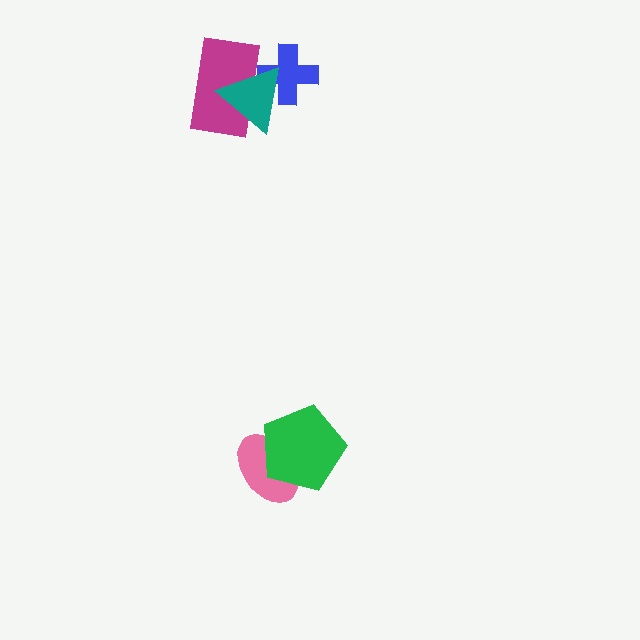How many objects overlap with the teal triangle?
2 objects overlap with the teal triangle.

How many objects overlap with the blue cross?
2 objects overlap with the blue cross.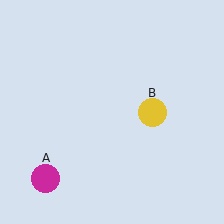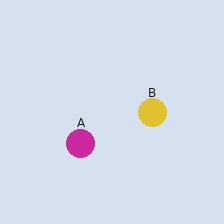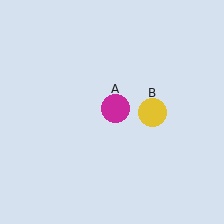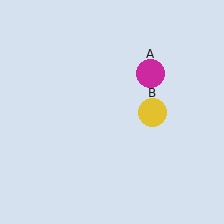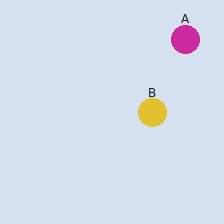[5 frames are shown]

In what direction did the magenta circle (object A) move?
The magenta circle (object A) moved up and to the right.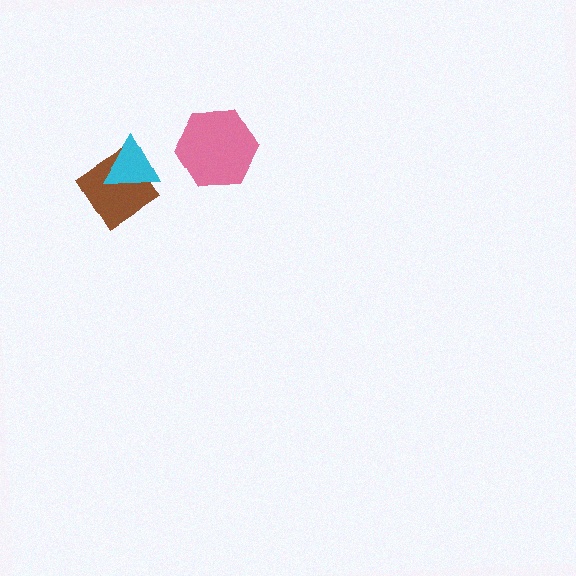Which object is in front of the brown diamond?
The cyan triangle is in front of the brown diamond.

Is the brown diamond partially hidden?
Yes, it is partially covered by another shape.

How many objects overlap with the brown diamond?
1 object overlaps with the brown diamond.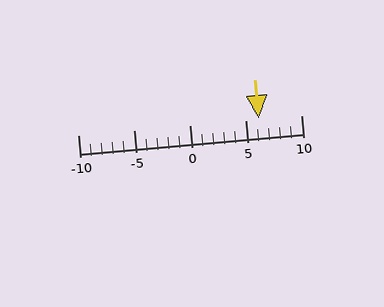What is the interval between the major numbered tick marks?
The major tick marks are spaced 5 units apart.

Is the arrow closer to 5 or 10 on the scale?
The arrow is closer to 5.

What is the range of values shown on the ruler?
The ruler shows values from -10 to 10.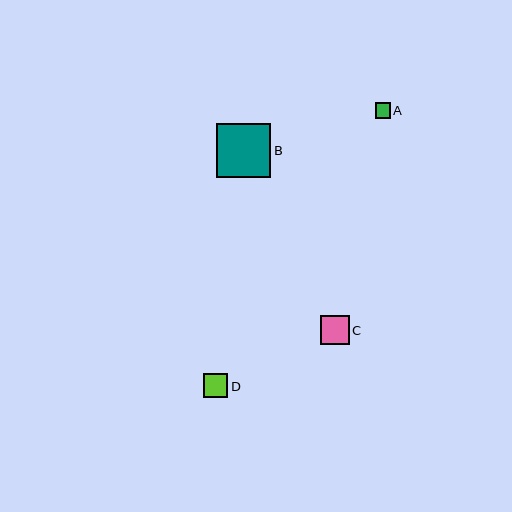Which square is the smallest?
Square A is the smallest with a size of approximately 15 pixels.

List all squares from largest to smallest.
From largest to smallest: B, C, D, A.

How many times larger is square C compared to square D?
Square C is approximately 1.2 times the size of square D.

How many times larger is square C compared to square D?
Square C is approximately 1.2 times the size of square D.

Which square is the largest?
Square B is the largest with a size of approximately 54 pixels.